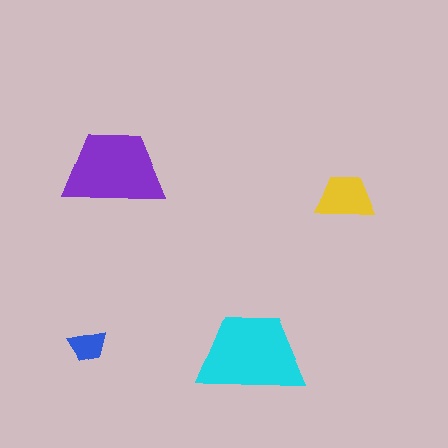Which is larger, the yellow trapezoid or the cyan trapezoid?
The cyan one.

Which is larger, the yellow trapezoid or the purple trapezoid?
The purple one.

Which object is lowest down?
The blue trapezoid is bottommost.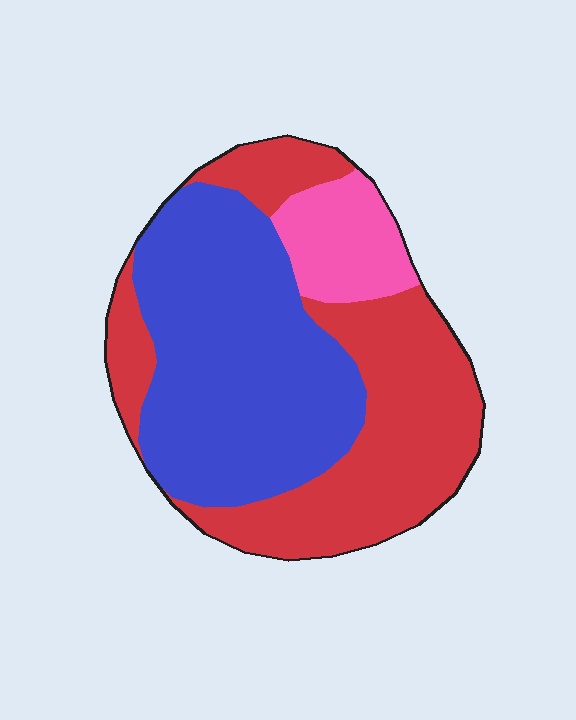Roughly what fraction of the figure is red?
Red takes up about two fifths (2/5) of the figure.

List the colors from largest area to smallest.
From largest to smallest: blue, red, pink.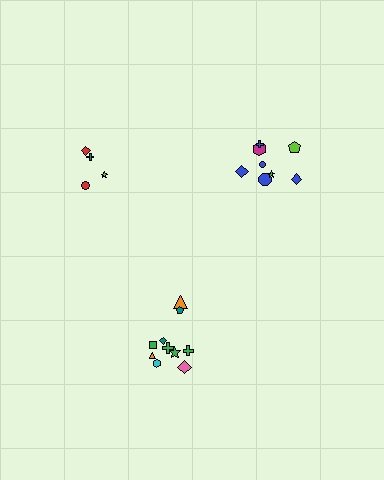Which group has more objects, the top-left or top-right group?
The top-right group.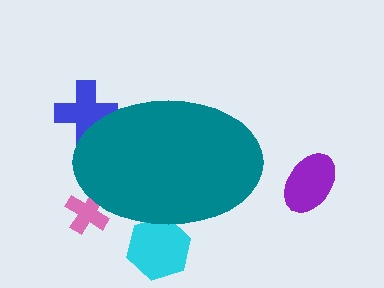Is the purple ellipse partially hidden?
No, the purple ellipse is fully visible.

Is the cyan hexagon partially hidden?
Yes, the cyan hexagon is partially hidden behind the teal ellipse.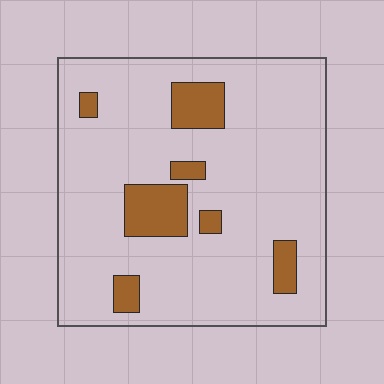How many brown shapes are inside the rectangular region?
7.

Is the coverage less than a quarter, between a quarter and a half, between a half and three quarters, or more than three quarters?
Less than a quarter.